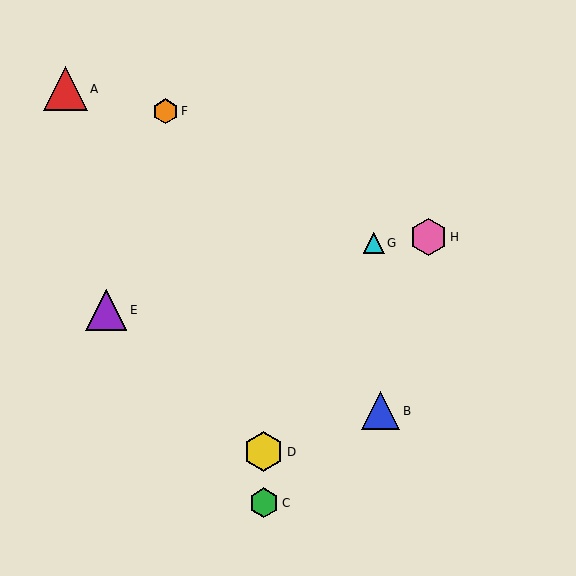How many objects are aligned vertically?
2 objects (C, D) are aligned vertically.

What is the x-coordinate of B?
Object B is at x≈381.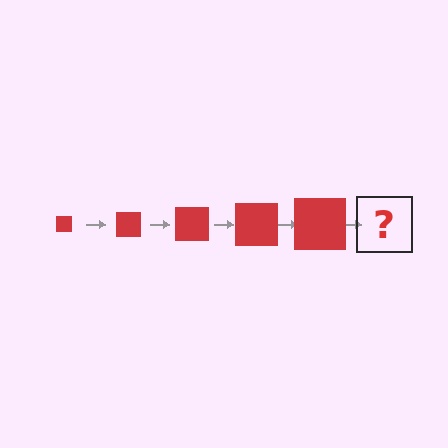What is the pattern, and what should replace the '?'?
The pattern is that the square gets progressively larger each step. The '?' should be a red square, larger than the previous one.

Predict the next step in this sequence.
The next step is a red square, larger than the previous one.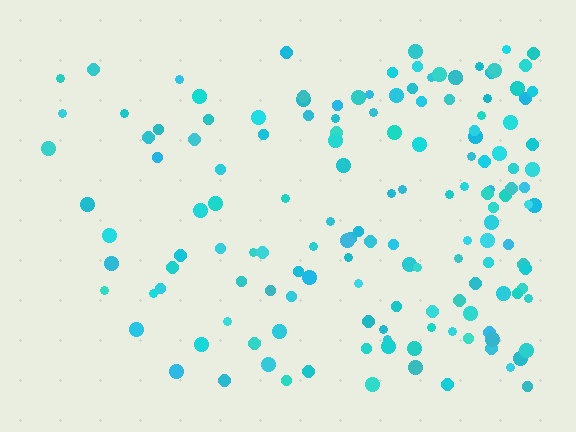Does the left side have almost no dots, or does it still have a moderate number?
Still a moderate number, just noticeably fewer than the right.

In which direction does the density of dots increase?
From left to right, with the right side densest.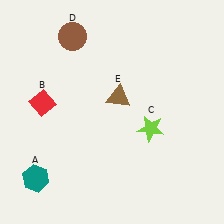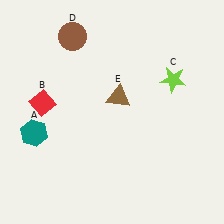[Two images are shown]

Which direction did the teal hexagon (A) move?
The teal hexagon (A) moved up.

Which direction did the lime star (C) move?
The lime star (C) moved up.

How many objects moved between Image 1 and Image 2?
2 objects moved between the two images.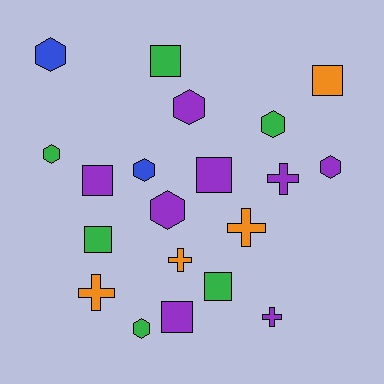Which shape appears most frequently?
Hexagon, with 8 objects.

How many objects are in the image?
There are 20 objects.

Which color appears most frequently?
Purple, with 8 objects.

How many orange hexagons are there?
There are no orange hexagons.